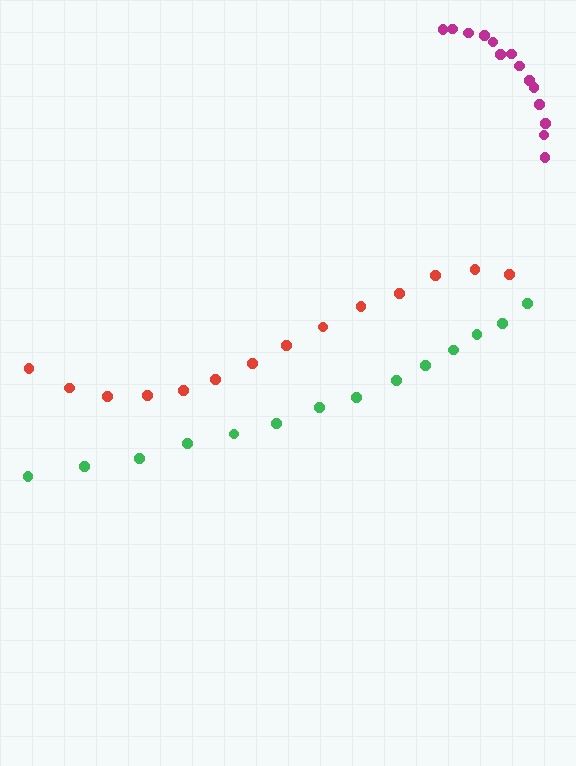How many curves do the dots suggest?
There are 3 distinct paths.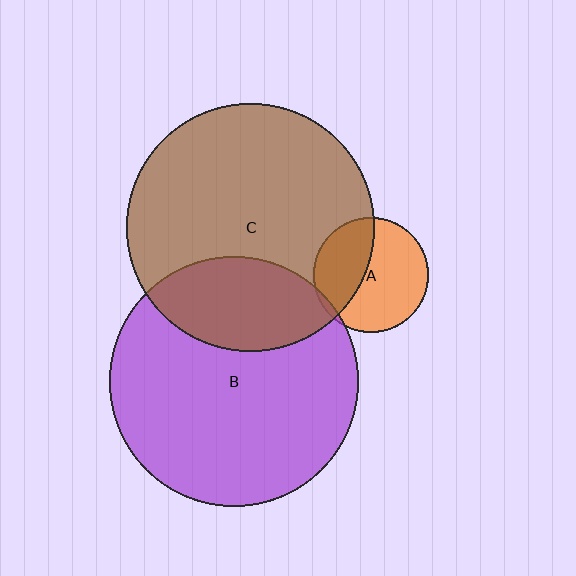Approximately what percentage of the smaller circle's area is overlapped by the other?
Approximately 40%.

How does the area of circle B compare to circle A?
Approximately 4.7 times.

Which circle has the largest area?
Circle B (purple).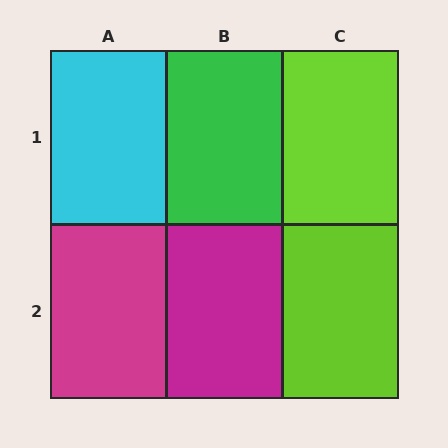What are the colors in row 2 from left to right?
Magenta, magenta, lime.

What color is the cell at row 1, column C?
Lime.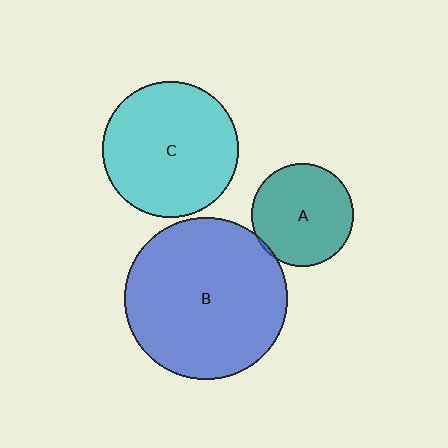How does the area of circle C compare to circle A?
Approximately 1.8 times.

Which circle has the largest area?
Circle B (blue).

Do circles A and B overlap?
Yes.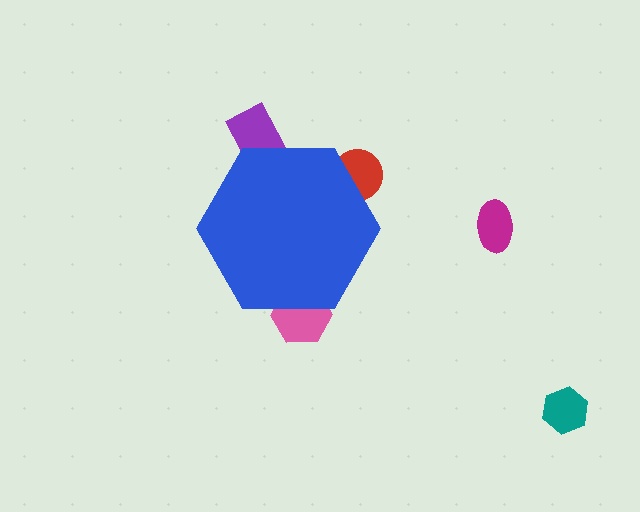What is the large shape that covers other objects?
A blue hexagon.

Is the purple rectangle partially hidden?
Yes, the purple rectangle is partially hidden behind the blue hexagon.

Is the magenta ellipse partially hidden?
No, the magenta ellipse is fully visible.